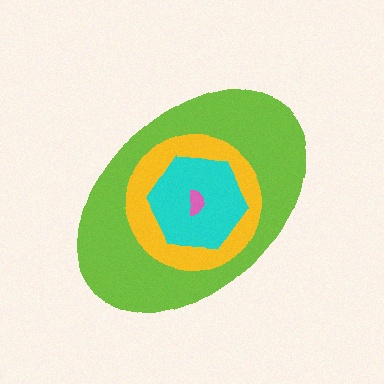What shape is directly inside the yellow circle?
The cyan hexagon.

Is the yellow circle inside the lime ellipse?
Yes.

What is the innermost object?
The pink semicircle.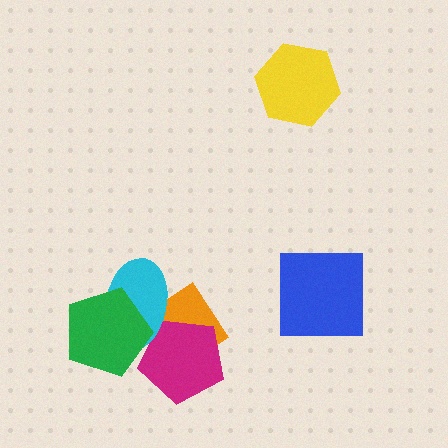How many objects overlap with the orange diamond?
3 objects overlap with the orange diamond.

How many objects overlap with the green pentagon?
3 objects overlap with the green pentagon.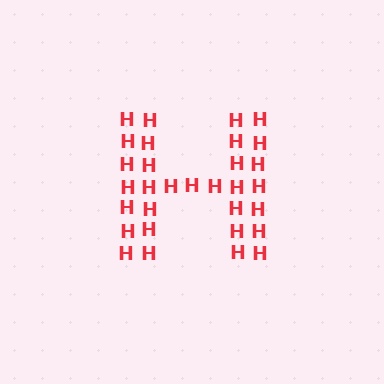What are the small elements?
The small elements are letter H's.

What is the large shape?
The large shape is the letter H.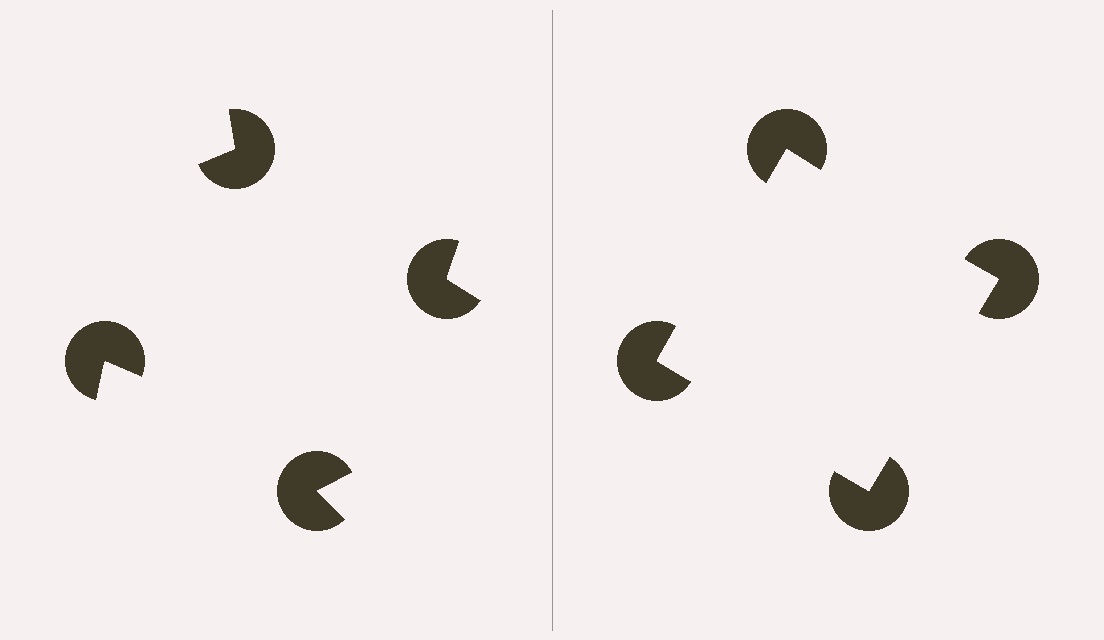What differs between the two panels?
The pac-man discs are positioned identically on both sides; only the wedge orientations differ. On the right they align to a square; on the left they are misaligned.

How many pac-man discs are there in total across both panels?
8 — 4 on each side.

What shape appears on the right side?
An illusory square.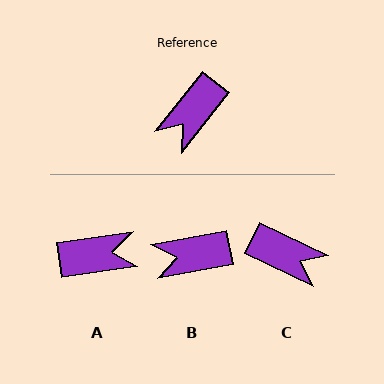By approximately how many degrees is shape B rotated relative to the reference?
Approximately 41 degrees clockwise.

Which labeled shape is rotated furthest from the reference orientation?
A, about 137 degrees away.